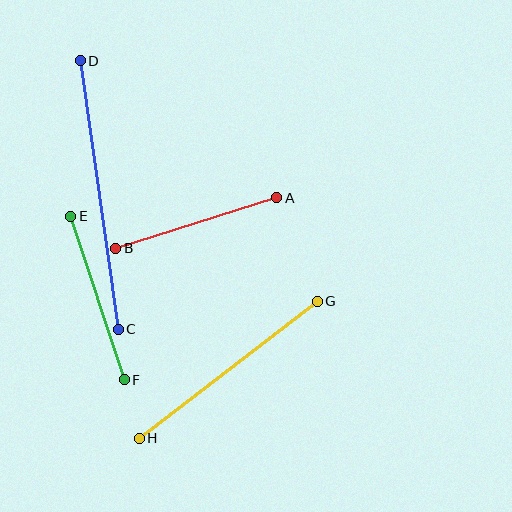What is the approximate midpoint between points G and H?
The midpoint is at approximately (228, 370) pixels.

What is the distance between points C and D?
The distance is approximately 271 pixels.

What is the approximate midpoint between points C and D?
The midpoint is at approximately (99, 195) pixels.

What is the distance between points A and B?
The distance is approximately 169 pixels.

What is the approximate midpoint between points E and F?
The midpoint is at approximately (98, 298) pixels.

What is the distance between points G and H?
The distance is approximately 225 pixels.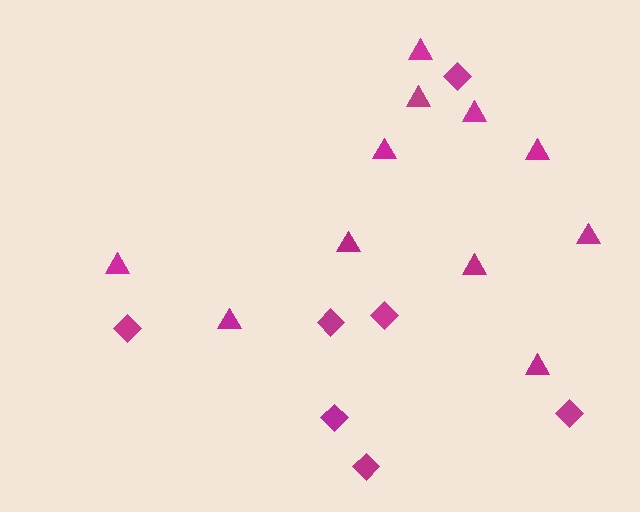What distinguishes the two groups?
There are 2 groups: one group of diamonds (7) and one group of triangles (11).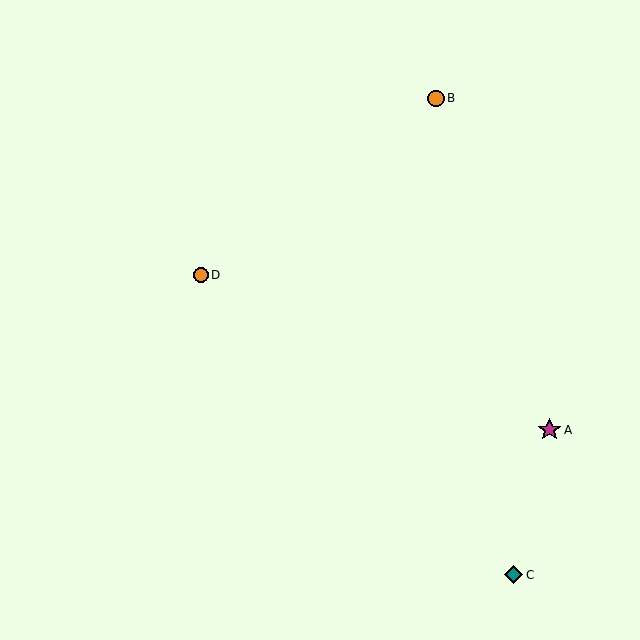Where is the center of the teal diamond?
The center of the teal diamond is at (514, 575).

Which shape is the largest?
The magenta star (labeled A) is the largest.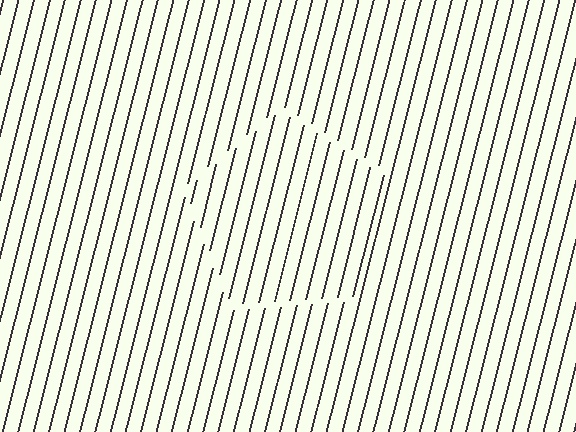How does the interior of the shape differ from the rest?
The interior of the shape contains the same grating, shifted by half a period — the contour is defined by the phase discontinuity where line-ends from the inner and outer gratings abut.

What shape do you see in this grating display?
An illusory pentagon. The interior of the shape contains the same grating, shifted by half a period — the contour is defined by the phase discontinuity where line-ends from the inner and outer gratings abut.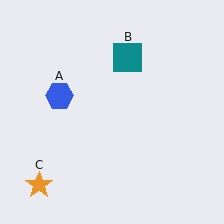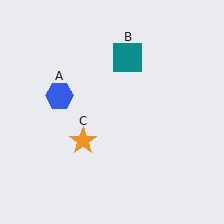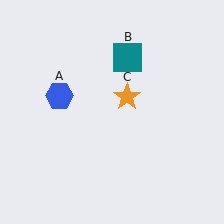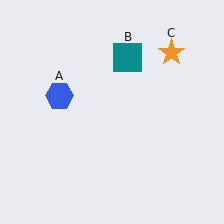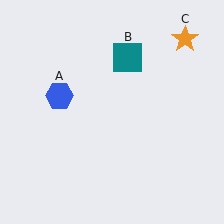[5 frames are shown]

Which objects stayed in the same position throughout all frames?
Blue hexagon (object A) and teal square (object B) remained stationary.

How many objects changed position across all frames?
1 object changed position: orange star (object C).